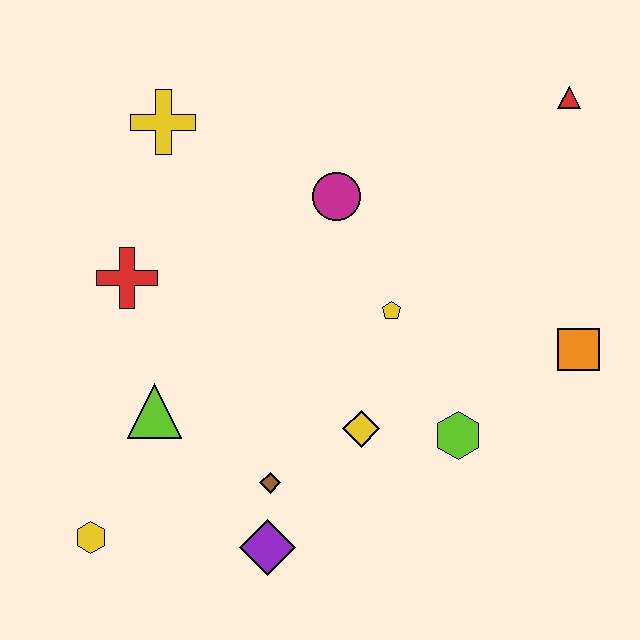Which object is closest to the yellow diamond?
The lime hexagon is closest to the yellow diamond.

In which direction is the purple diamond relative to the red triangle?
The purple diamond is below the red triangle.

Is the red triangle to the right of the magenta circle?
Yes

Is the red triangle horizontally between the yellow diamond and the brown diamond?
No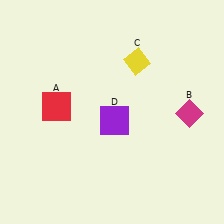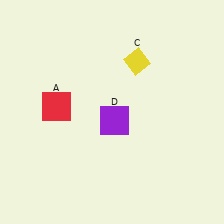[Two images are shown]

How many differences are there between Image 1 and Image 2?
There is 1 difference between the two images.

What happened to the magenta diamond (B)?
The magenta diamond (B) was removed in Image 2. It was in the bottom-right area of Image 1.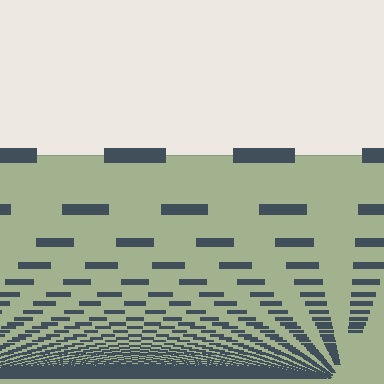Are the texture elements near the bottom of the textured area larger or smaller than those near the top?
Smaller. The gradient is inverted — elements near the bottom are smaller and denser.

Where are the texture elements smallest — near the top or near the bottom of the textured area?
Near the bottom.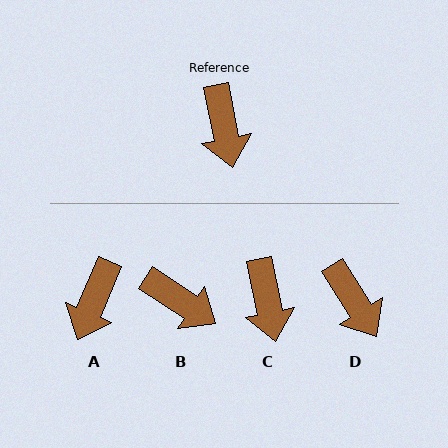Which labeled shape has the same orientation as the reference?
C.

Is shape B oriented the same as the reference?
No, it is off by about 45 degrees.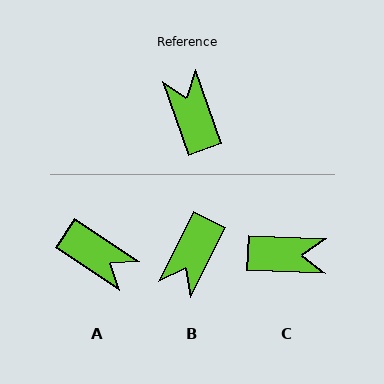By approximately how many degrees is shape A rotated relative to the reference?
Approximately 144 degrees clockwise.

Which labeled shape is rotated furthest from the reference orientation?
A, about 144 degrees away.